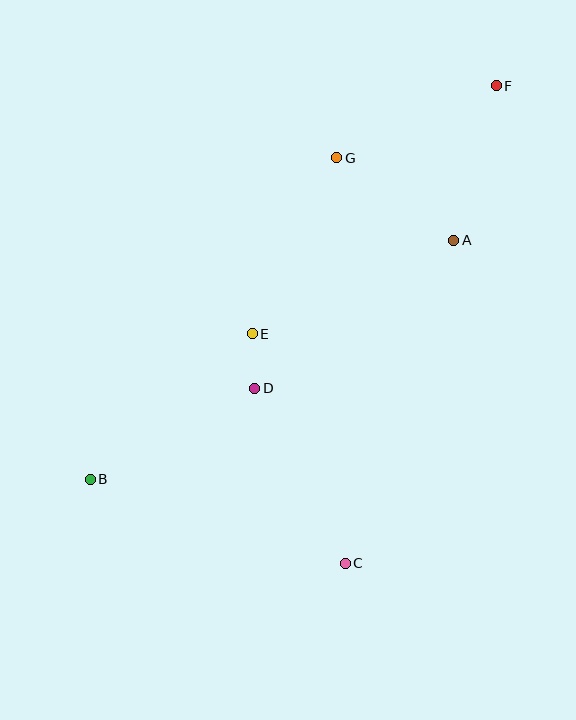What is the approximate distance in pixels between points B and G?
The distance between B and G is approximately 405 pixels.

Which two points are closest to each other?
Points D and E are closest to each other.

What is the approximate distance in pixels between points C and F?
The distance between C and F is approximately 501 pixels.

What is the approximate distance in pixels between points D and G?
The distance between D and G is approximately 244 pixels.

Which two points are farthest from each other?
Points B and F are farthest from each other.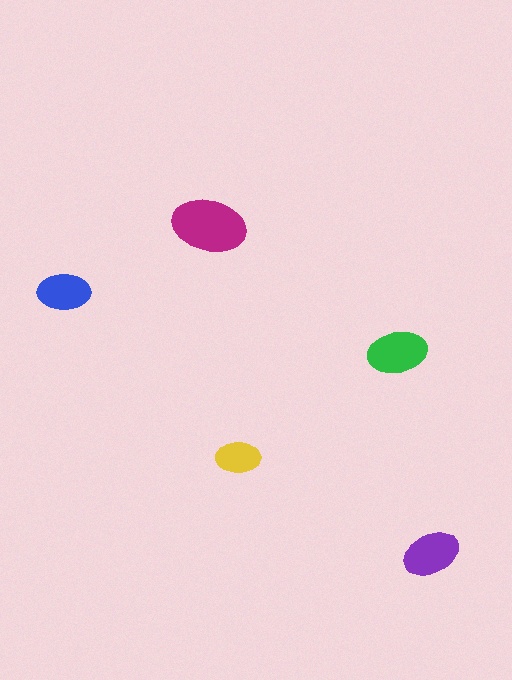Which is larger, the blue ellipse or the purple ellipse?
The purple one.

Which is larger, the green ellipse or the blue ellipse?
The green one.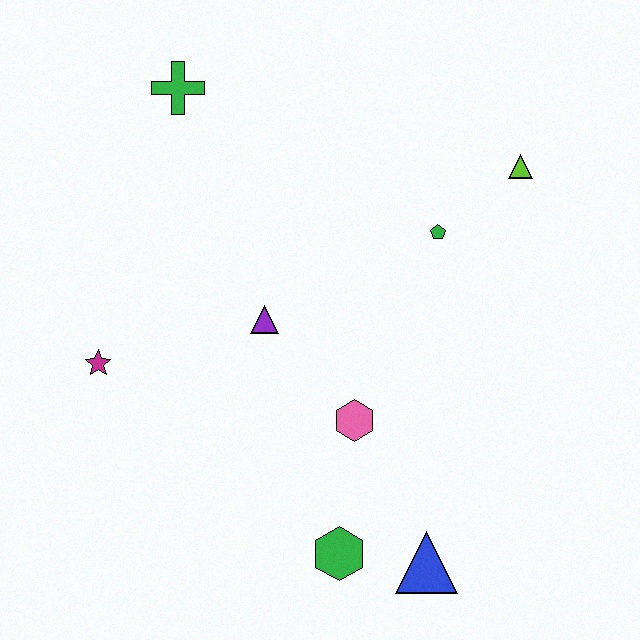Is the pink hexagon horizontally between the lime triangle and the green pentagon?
No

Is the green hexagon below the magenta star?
Yes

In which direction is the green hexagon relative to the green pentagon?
The green hexagon is below the green pentagon.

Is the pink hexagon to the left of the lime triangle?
Yes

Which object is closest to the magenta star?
The purple triangle is closest to the magenta star.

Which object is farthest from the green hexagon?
The green cross is farthest from the green hexagon.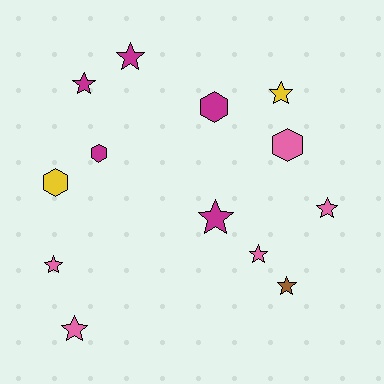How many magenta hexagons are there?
There are 2 magenta hexagons.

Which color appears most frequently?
Magenta, with 5 objects.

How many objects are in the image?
There are 13 objects.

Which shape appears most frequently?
Star, with 9 objects.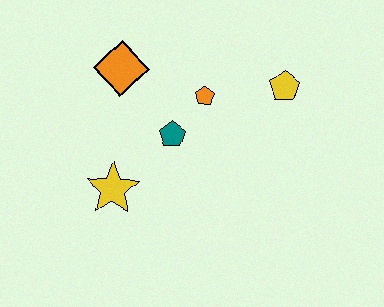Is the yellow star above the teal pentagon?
No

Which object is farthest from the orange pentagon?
The yellow star is farthest from the orange pentagon.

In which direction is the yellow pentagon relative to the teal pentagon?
The yellow pentagon is to the right of the teal pentagon.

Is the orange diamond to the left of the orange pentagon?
Yes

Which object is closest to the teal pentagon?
The orange pentagon is closest to the teal pentagon.